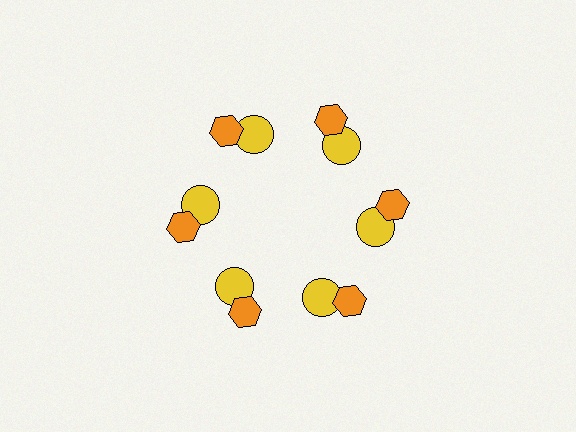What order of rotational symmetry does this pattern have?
This pattern has 6-fold rotational symmetry.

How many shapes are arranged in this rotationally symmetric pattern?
There are 12 shapes, arranged in 6 groups of 2.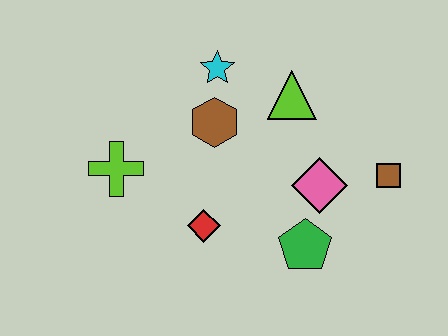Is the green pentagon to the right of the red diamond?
Yes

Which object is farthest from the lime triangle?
The lime cross is farthest from the lime triangle.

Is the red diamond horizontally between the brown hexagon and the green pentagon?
No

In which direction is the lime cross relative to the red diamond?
The lime cross is to the left of the red diamond.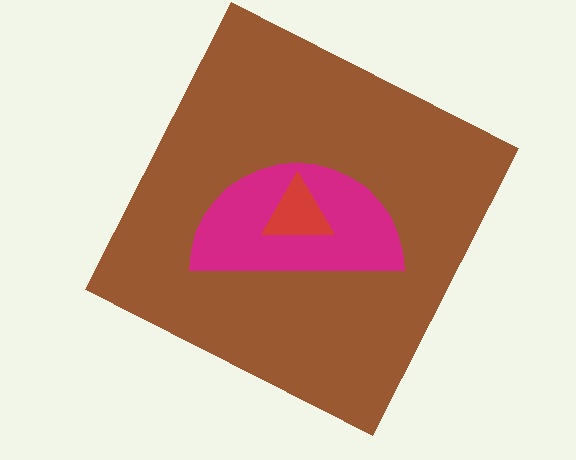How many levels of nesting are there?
3.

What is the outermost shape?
The brown square.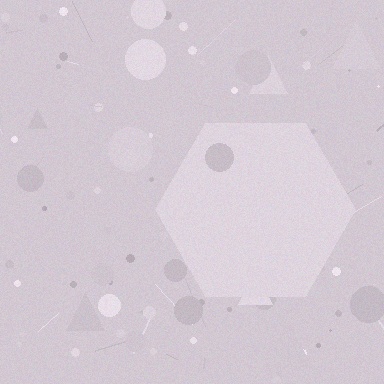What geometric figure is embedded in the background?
A hexagon is embedded in the background.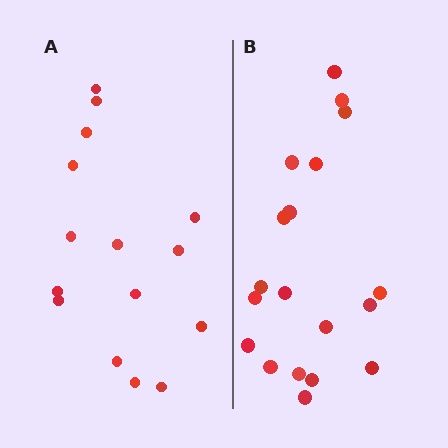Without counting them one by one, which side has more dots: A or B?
Region B (the right region) has more dots.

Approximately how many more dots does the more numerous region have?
Region B has about 4 more dots than region A.